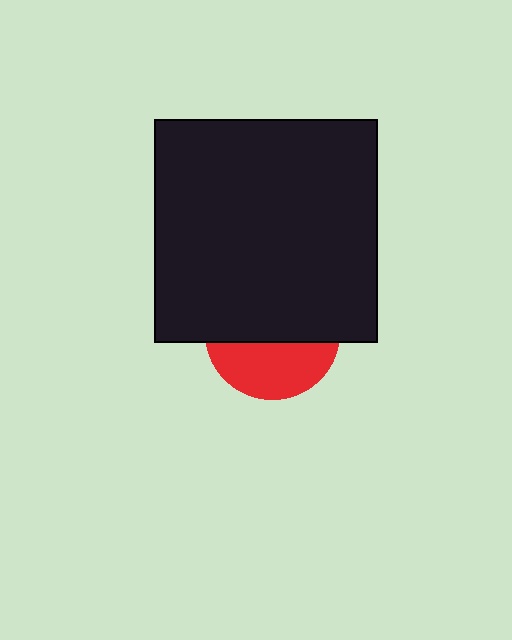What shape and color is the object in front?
The object in front is a black square.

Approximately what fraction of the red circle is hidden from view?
Roughly 60% of the red circle is hidden behind the black square.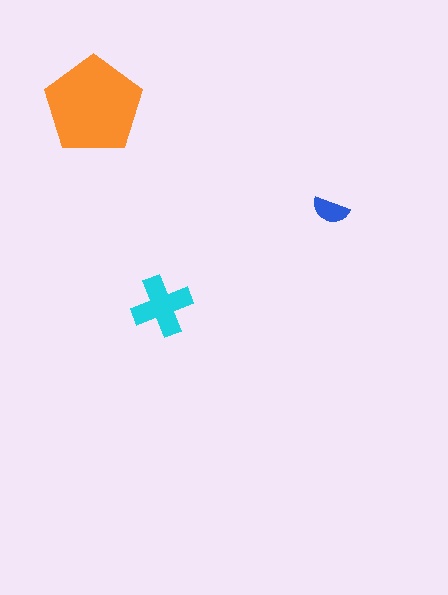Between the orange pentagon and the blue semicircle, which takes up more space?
The orange pentagon.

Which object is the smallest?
The blue semicircle.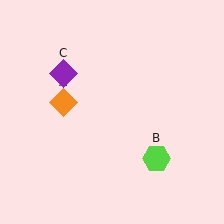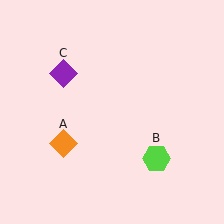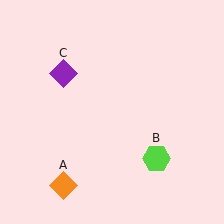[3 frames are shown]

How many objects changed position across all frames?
1 object changed position: orange diamond (object A).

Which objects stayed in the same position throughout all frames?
Lime hexagon (object B) and purple diamond (object C) remained stationary.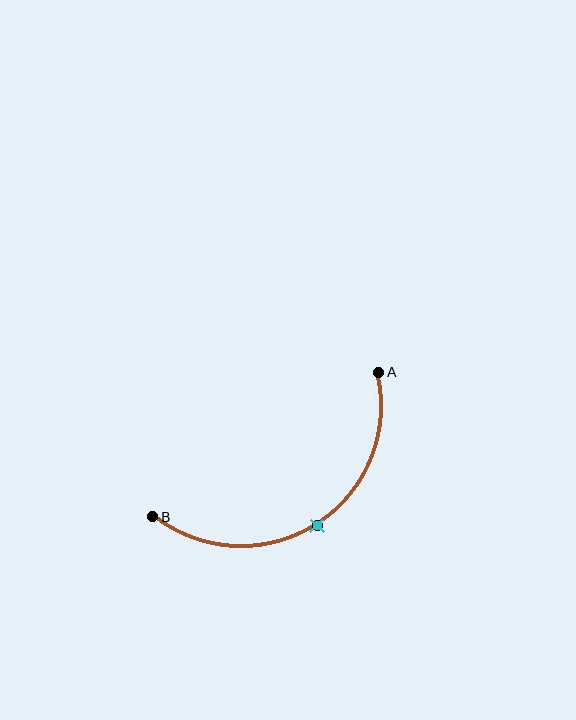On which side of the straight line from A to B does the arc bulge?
The arc bulges below the straight line connecting A and B.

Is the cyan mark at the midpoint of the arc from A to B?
Yes. The cyan mark lies on the arc at equal arc-length from both A and B — it is the arc midpoint.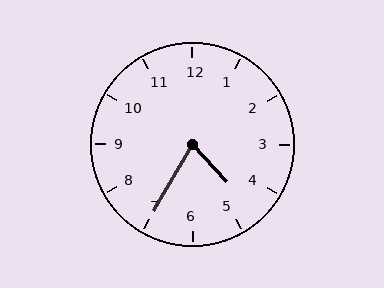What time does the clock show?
4:35.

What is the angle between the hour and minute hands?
Approximately 72 degrees.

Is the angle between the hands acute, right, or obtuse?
It is acute.